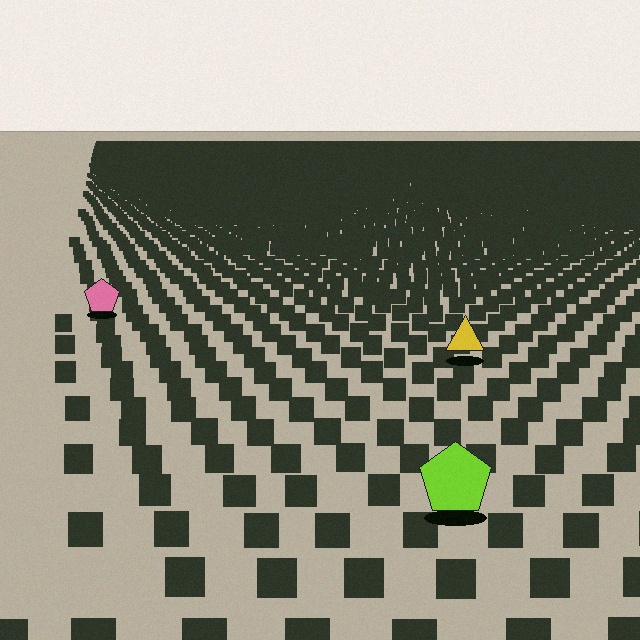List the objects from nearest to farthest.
From nearest to farthest: the lime pentagon, the yellow triangle, the pink pentagon.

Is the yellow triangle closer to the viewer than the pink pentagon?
Yes. The yellow triangle is closer — you can tell from the texture gradient: the ground texture is coarser near it.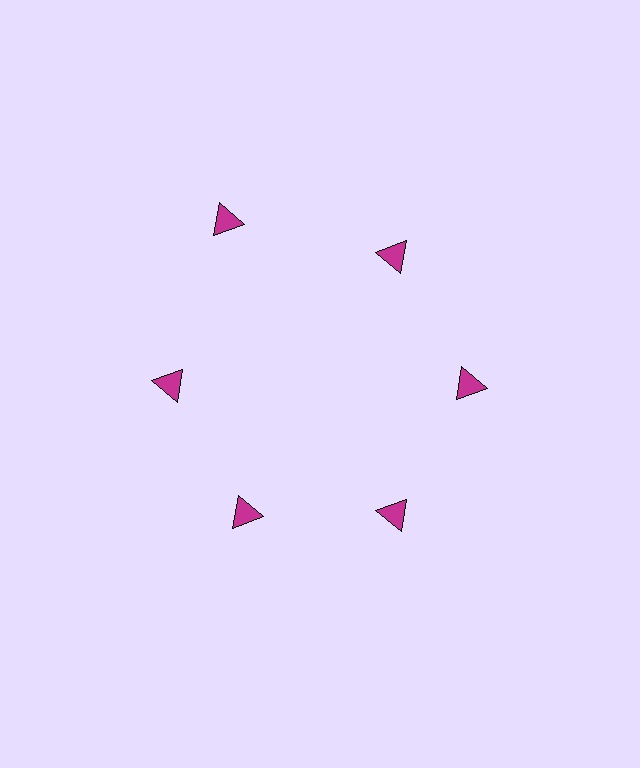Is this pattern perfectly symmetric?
No. The 6 magenta triangles are arranged in a ring, but one element near the 11 o'clock position is pushed outward from the center, breaking the 6-fold rotational symmetry.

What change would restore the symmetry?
The symmetry would be restored by moving it inward, back onto the ring so that all 6 triangles sit at equal angles and equal distance from the center.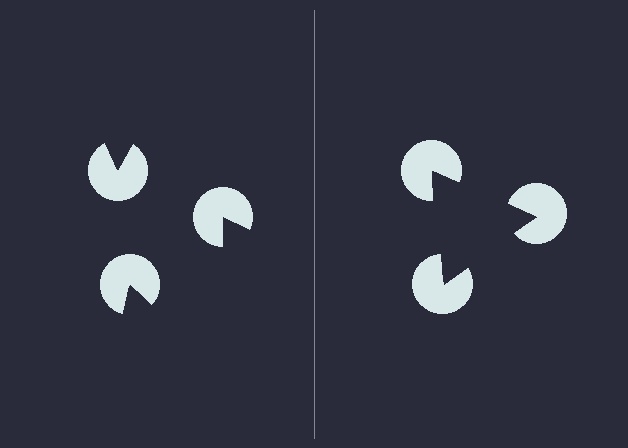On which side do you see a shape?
An illusory triangle appears on the right side. On the left side the wedge cuts are rotated, so no coherent shape forms.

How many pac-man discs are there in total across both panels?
6 — 3 on each side.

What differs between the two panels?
The pac-man discs are positioned identically on both sides; only the wedge orientations differ. On the right they align to a triangle; on the left they are misaligned.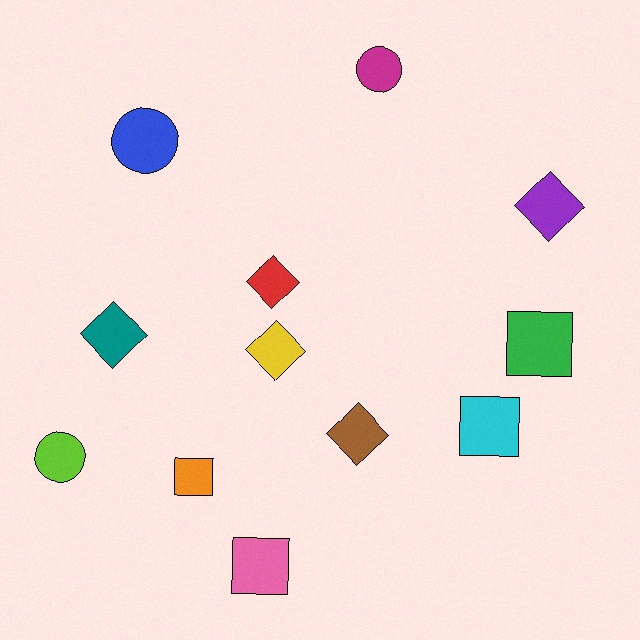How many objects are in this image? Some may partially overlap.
There are 12 objects.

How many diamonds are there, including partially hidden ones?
There are 5 diamonds.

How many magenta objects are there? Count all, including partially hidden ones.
There is 1 magenta object.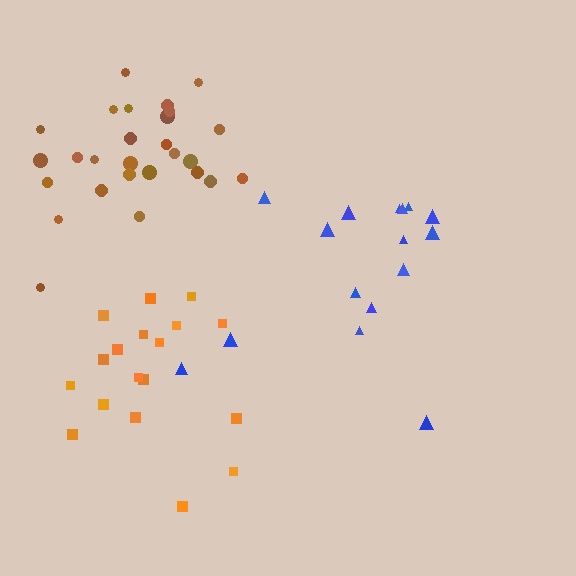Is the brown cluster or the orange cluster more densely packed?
Brown.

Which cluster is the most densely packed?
Brown.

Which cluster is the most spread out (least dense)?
Blue.